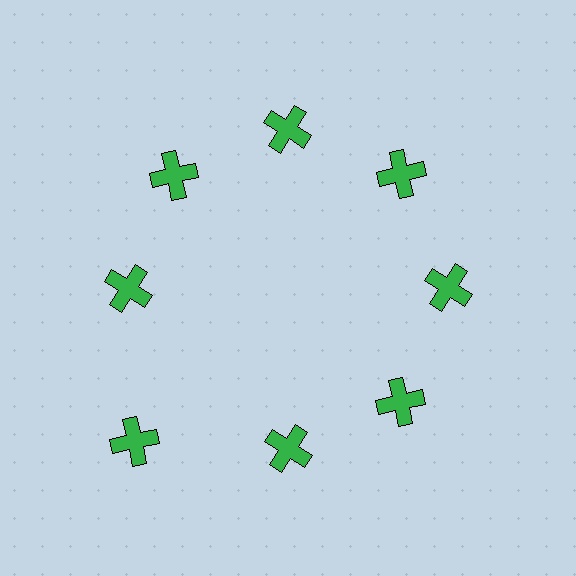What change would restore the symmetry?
The symmetry would be restored by moving it inward, back onto the ring so that all 8 crosses sit at equal angles and equal distance from the center.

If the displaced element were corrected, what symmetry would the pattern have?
It would have 8-fold rotational symmetry — the pattern would map onto itself every 45 degrees.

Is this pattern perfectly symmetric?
No. The 8 green crosses are arranged in a ring, but one element near the 8 o'clock position is pushed outward from the center, breaking the 8-fold rotational symmetry.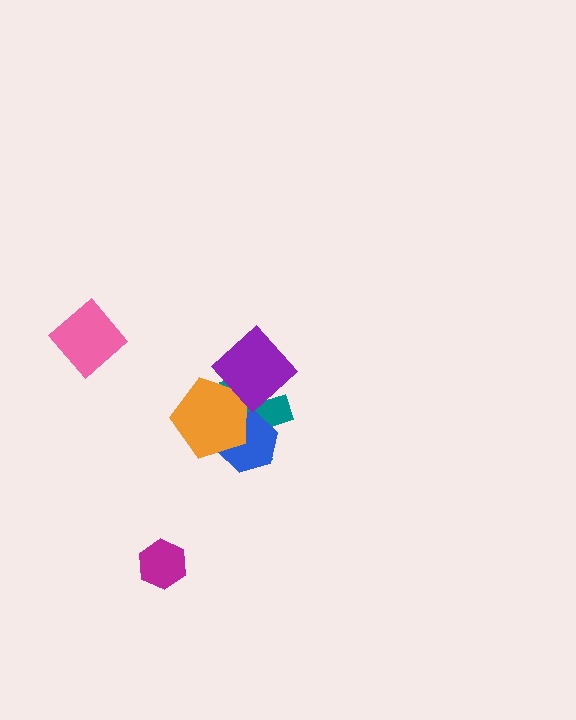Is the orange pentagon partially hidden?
Yes, it is partially covered by another shape.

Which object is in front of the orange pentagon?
The purple diamond is in front of the orange pentagon.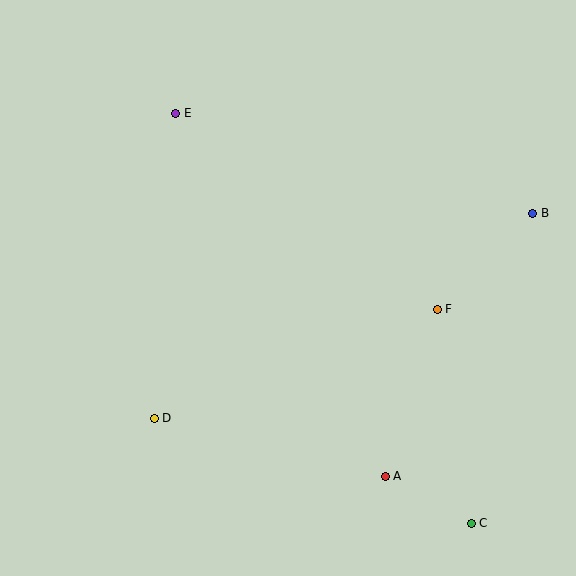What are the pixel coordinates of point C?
Point C is at (471, 523).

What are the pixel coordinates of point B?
Point B is at (533, 213).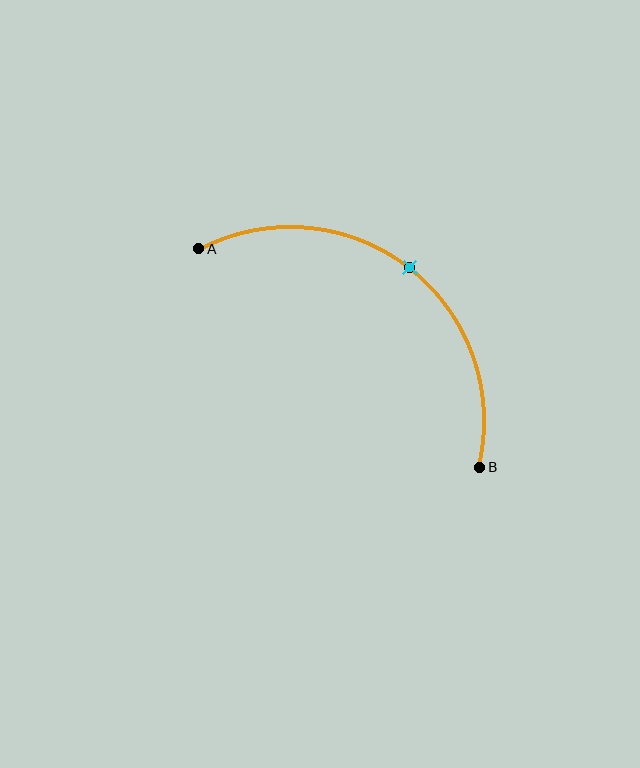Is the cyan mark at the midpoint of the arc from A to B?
Yes. The cyan mark lies on the arc at equal arc-length from both A and B — it is the arc midpoint.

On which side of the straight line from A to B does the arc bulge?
The arc bulges above and to the right of the straight line connecting A and B.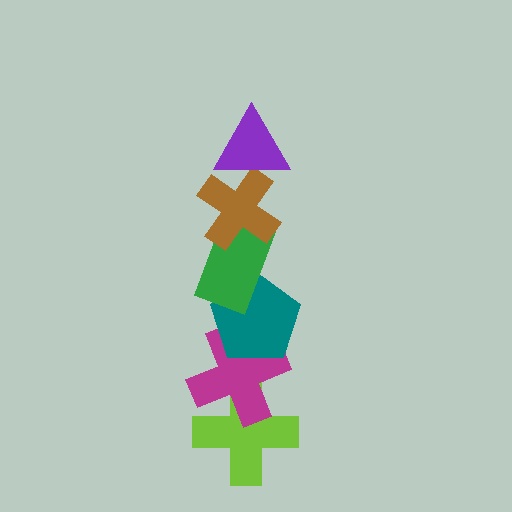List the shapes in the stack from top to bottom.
From top to bottom: the purple triangle, the brown cross, the green rectangle, the teal pentagon, the magenta cross, the lime cross.